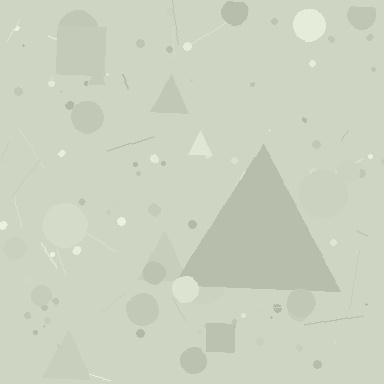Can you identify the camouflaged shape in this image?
The camouflaged shape is a triangle.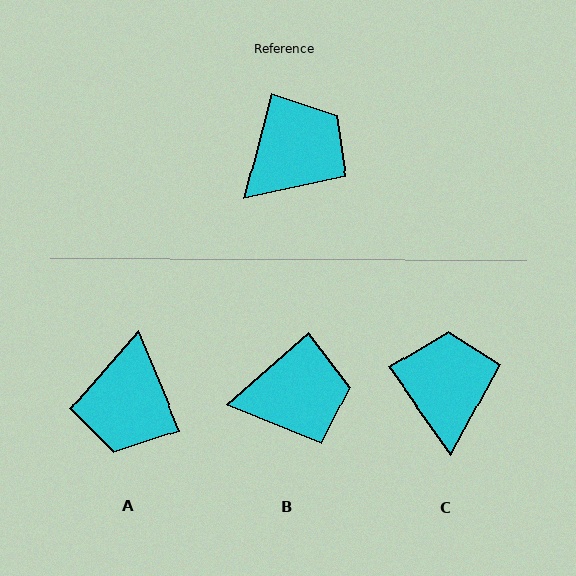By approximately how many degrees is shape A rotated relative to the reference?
Approximately 143 degrees clockwise.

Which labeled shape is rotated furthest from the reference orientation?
A, about 143 degrees away.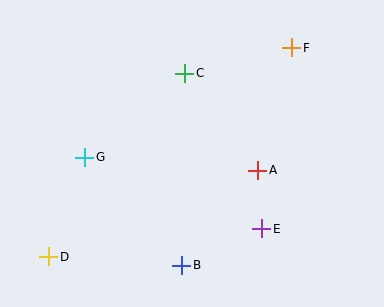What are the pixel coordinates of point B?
Point B is at (182, 265).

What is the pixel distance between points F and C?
The distance between F and C is 110 pixels.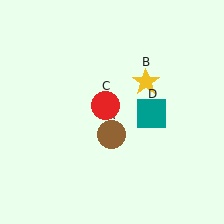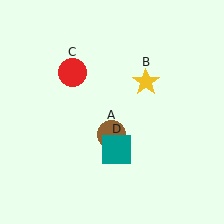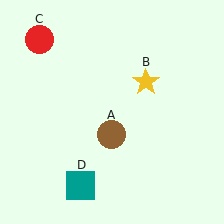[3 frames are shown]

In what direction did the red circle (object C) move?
The red circle (object C) moved up and to the left.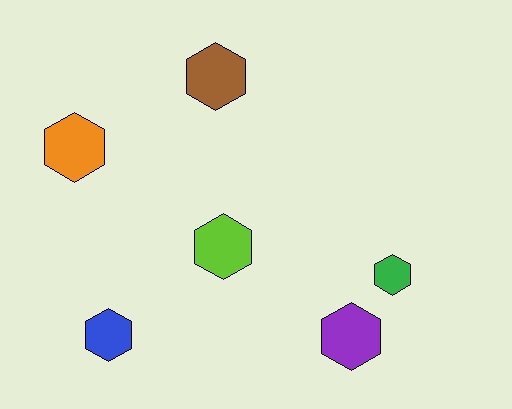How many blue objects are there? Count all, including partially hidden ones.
There is 1 blue object.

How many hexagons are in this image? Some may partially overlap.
There are 6 hexagons.